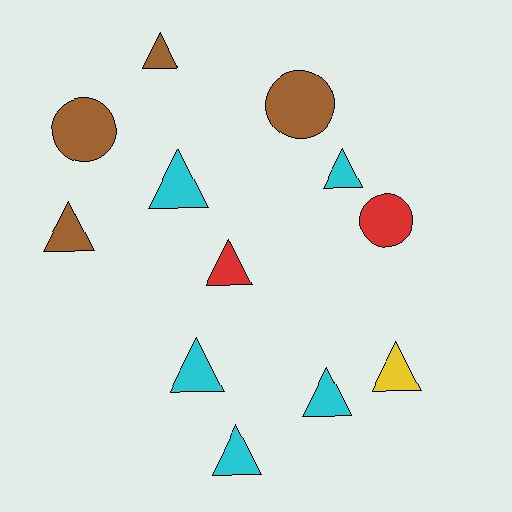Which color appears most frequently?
Cyan, with 5 objects.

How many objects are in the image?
There are 12 objects.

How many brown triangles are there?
There are 2 brown triangles.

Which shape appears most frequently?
Triangle, with 9 objects.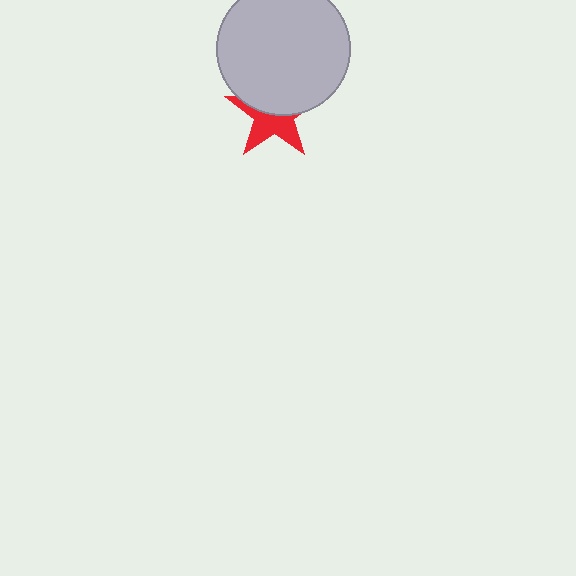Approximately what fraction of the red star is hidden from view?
Roughly 51% of the red star is hidden behind the light gray circle.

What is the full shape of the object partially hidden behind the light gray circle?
The partially hidden object is a red star.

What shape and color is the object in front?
The object in front is a light gray circle.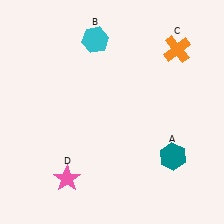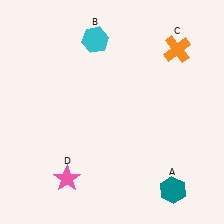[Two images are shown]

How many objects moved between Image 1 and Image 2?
1 object moved between the two images.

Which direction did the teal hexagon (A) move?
The teal hexagon (A) moved down.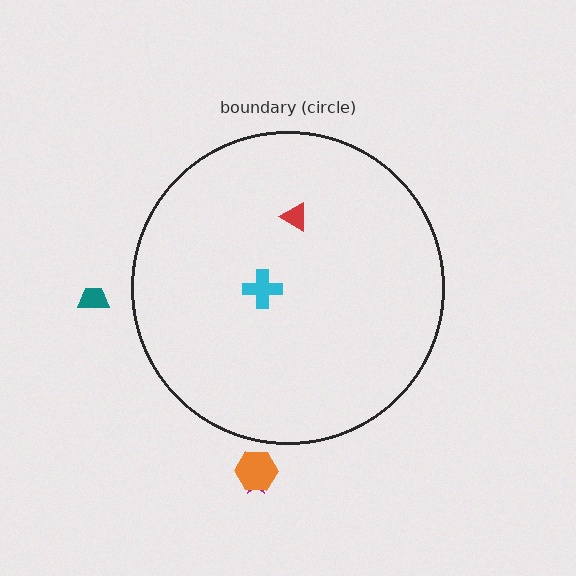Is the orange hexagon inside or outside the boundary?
Outside.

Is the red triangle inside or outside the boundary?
Inside.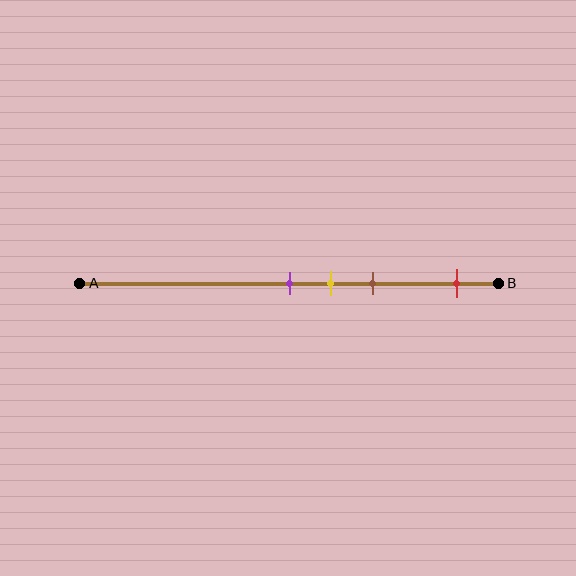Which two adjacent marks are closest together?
The purple and yellow marks are the closest adjacent pair.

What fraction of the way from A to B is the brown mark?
The brown mark is approximately 70% (0.7) of the way from A to B.